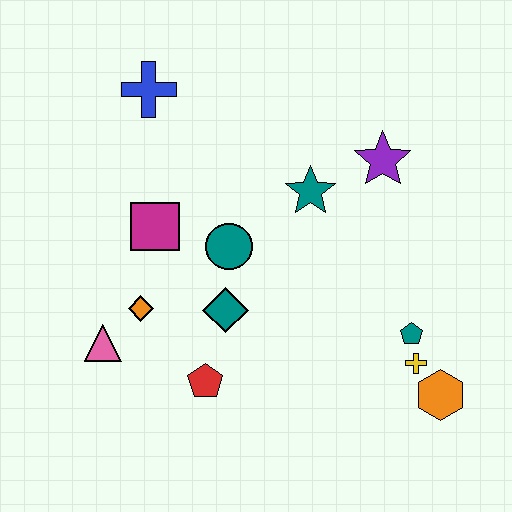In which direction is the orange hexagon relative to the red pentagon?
The orange hexagon is to the right of the red pentagon.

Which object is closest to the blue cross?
The magenta square is closest to the blue cross.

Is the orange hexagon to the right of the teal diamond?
Yes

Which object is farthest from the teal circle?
The orange hexagon is farthest from the teal circle.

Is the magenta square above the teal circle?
Yes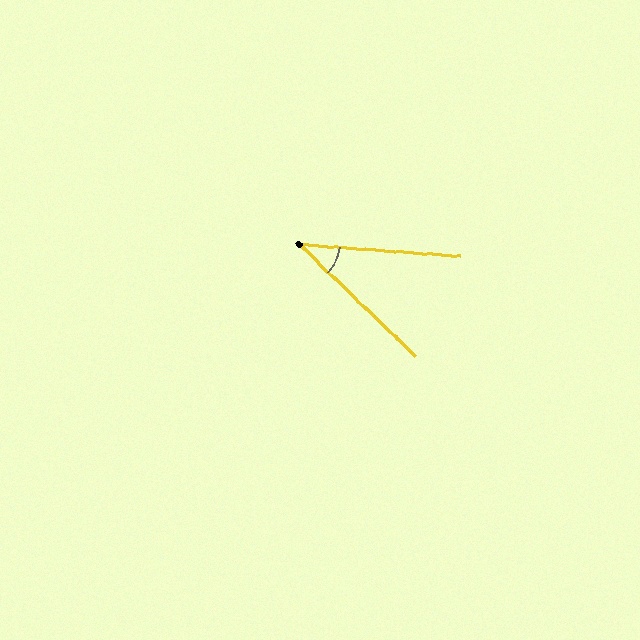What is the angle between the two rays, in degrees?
Approximately 40 degrees.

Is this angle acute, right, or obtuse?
It is acute.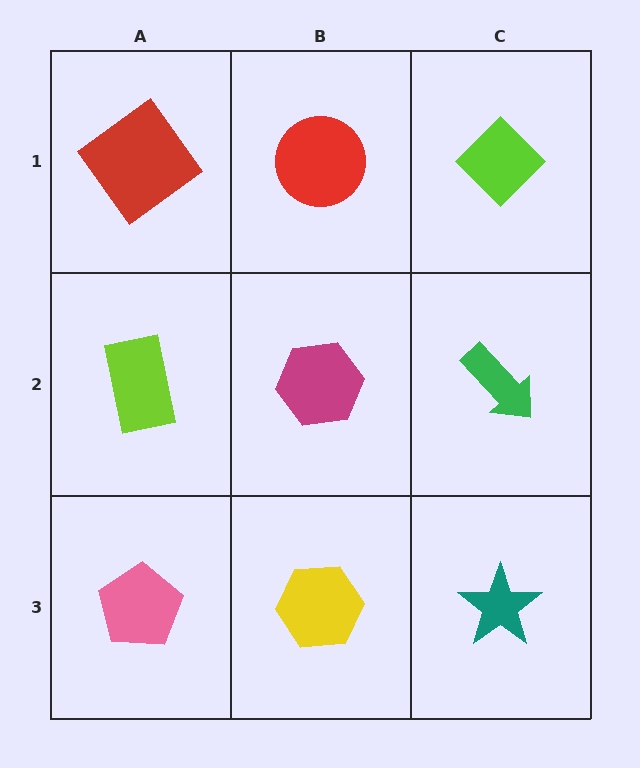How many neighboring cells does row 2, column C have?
3.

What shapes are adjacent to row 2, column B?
A red circle (row 1, column B), a yellow hexagon (row 3, column B), a lime rectangle (row 2, column A), a green arrow (row 2, column C).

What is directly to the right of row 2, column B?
A green arrow.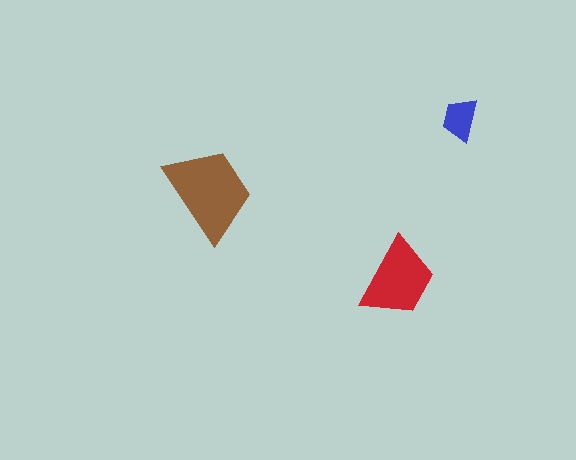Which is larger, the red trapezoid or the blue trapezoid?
The red one.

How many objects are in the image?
There are 3 objects in the image.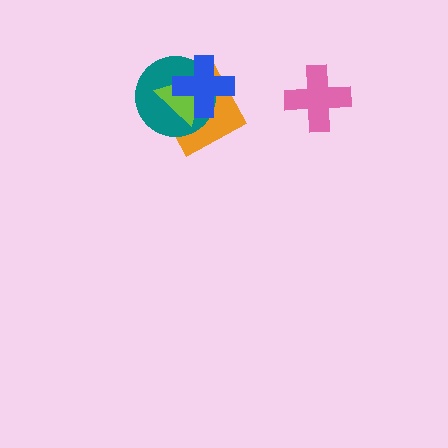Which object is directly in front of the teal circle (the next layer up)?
The lime triangle is directly in front of the teal circle.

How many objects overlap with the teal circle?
3 objects overlap with the teal circle.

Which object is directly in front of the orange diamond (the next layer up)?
The teal circle is directly in front of the orange diamond.